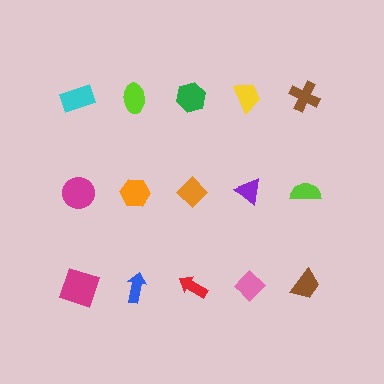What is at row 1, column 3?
A green hexagon.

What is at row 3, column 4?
A pink diamond.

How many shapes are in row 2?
5 shapes.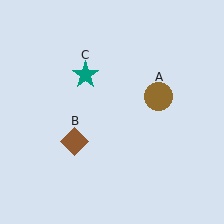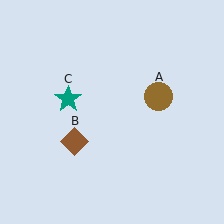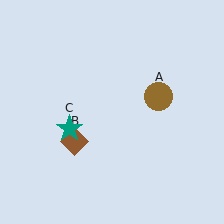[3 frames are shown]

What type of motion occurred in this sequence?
The teal star (object C) rotated counterclockwise around the center of the scene.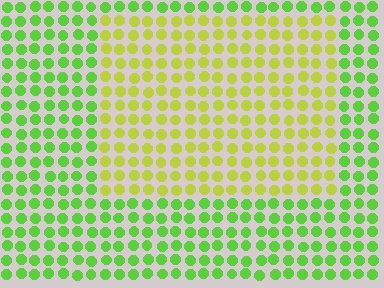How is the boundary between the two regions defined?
The boundary is defined purely by a slight shift in hue (about 39 degrees). Spacing, size, and orientation are identical on both sides.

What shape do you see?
I see a rectangle.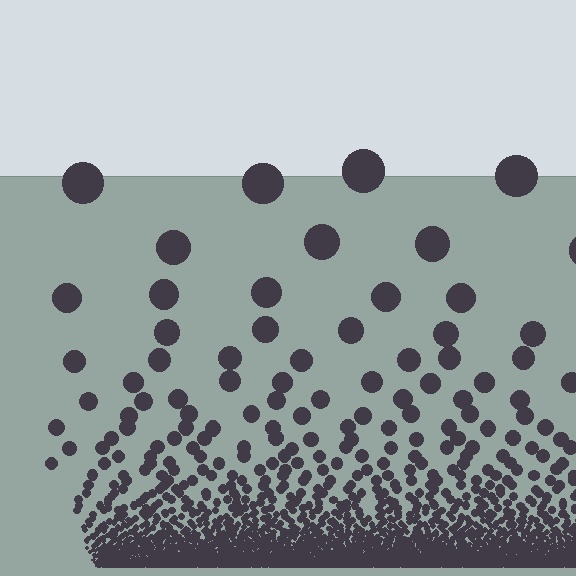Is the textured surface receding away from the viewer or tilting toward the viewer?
The surface appears to tilt toward the viewer. Texture elements get larger and sparser toward the top.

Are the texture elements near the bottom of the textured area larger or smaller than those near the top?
Smaller. The gradient is inverted — elements near the bottom are smaller and denser.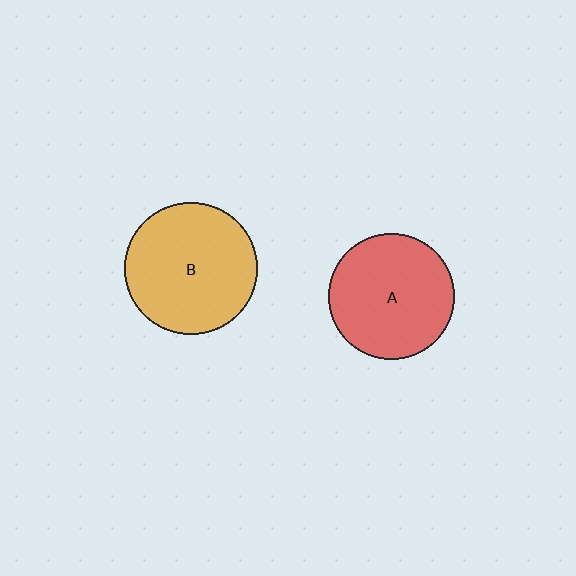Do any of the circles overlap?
No, none of the circles overlap.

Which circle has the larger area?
Circle B (orange).